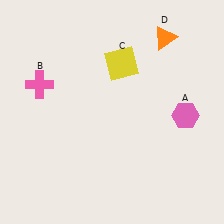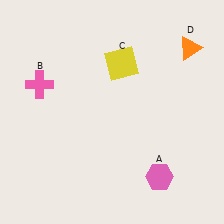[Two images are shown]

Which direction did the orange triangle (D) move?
The orange triangle (D) moved right.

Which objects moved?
The objects that moved are: the pink hexagon (A), the orange triangle (D).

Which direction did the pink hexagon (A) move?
The pink hexagon (A) moved down.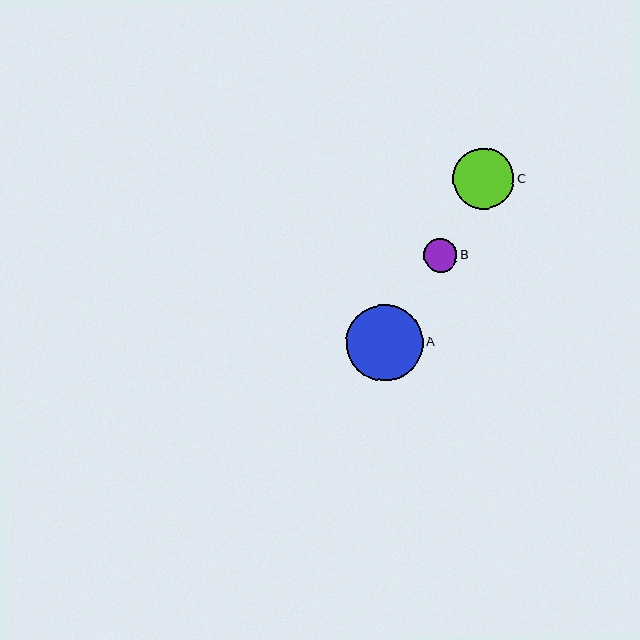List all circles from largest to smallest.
From largest to smallest: A, C, B.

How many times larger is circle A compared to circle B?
Circle A is approximately 2.3 times the size of circle B.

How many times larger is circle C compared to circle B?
Circle C is approximately 1.8 times the size of circle B.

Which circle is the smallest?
Circle B is the smallest with a size of approximately 33 pixels.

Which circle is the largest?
Circle A is the largest with a size of approximately 76 pixels.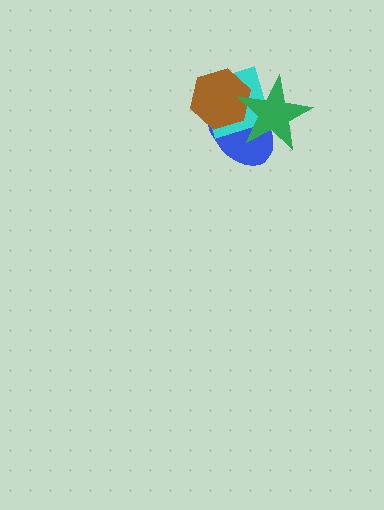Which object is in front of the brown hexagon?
The green star is in front of the brown hexagon.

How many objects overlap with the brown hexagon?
3 objects overlap with the brown hexagon.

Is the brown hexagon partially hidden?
Yes, it is partially covered by another shape.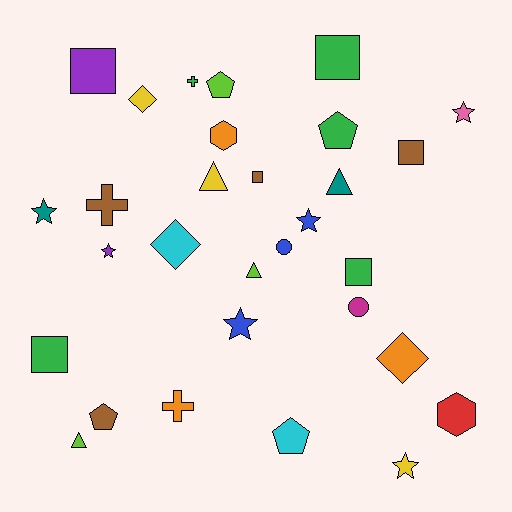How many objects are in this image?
There are 30 objects.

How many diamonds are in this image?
There are 3 diamonds.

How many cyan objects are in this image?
There are 2 cyan objects.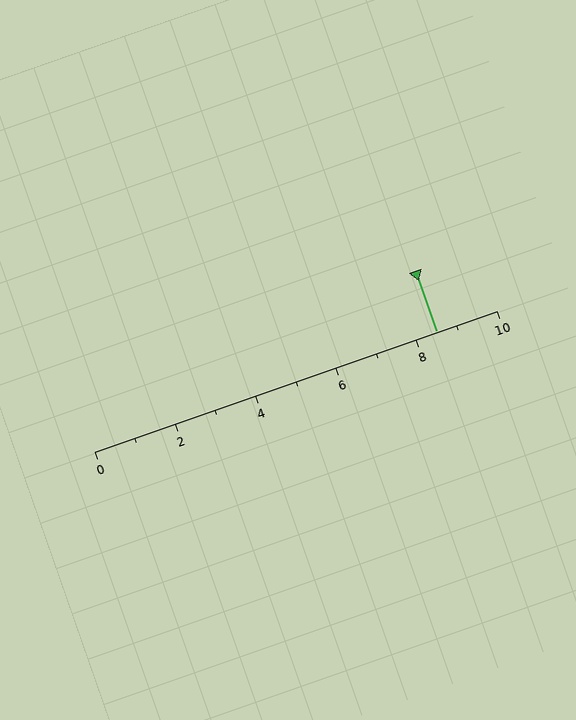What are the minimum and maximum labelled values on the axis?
The axis runs from 0 to 10.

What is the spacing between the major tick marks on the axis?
The major ticks are spaced 2 apart.